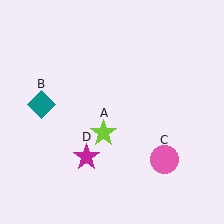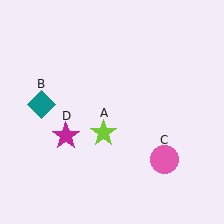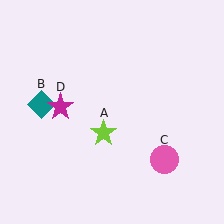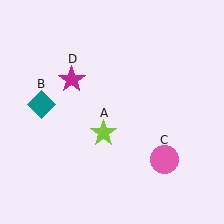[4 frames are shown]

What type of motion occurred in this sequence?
The magenta star (object D) rotated clockwise around the center of the scene.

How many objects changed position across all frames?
1 object changed position: magenta star (object D).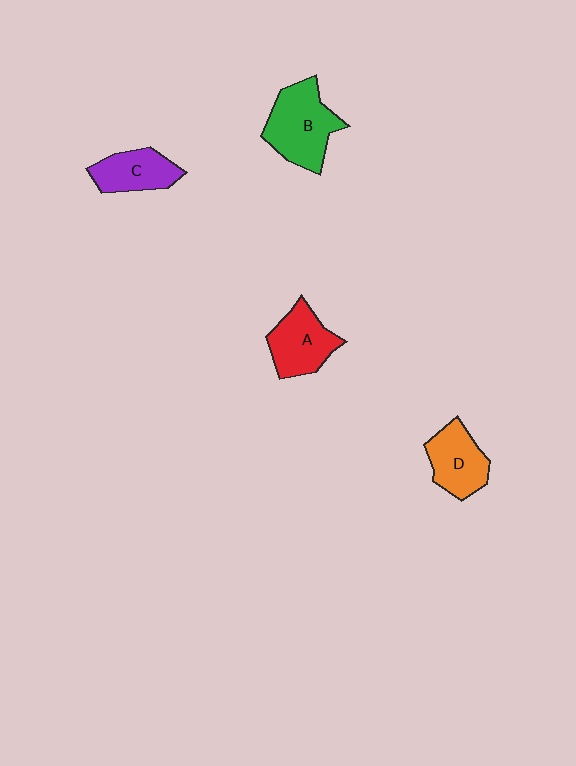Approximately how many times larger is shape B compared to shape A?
Approximately 1.3 times.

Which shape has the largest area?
Shape B (green).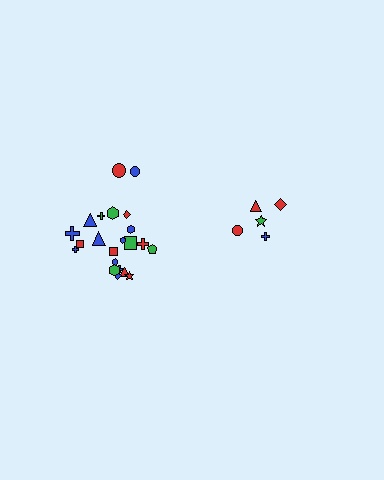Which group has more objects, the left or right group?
The left group.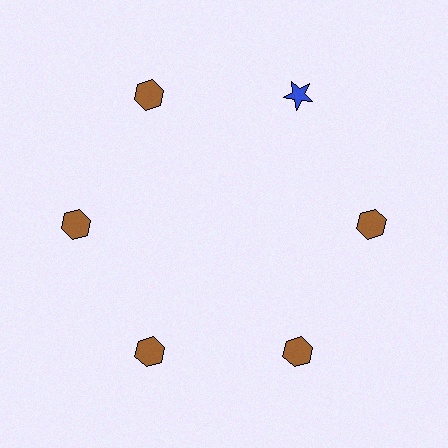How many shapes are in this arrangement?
There are 6 shapes arranged in a ring pattern.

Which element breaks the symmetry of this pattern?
The blue star at roughly the 1 o'clock position breaks the symmetry. All other shapes are brown hexagons.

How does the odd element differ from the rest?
It differs in both color (blue instead of brown) and shape (star instead of hexagon).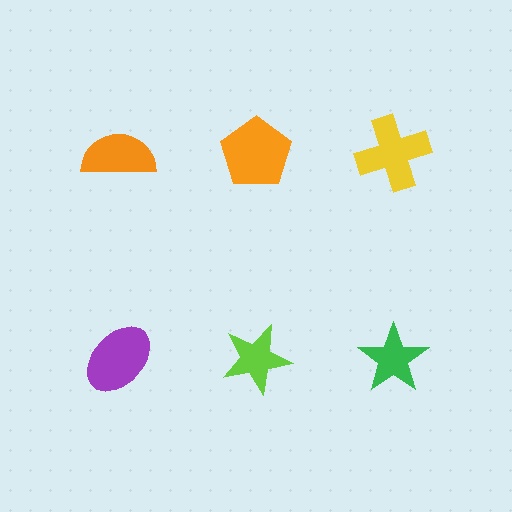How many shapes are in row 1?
3 shapes.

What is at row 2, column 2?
A lime star.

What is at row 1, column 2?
An orange pentagon.